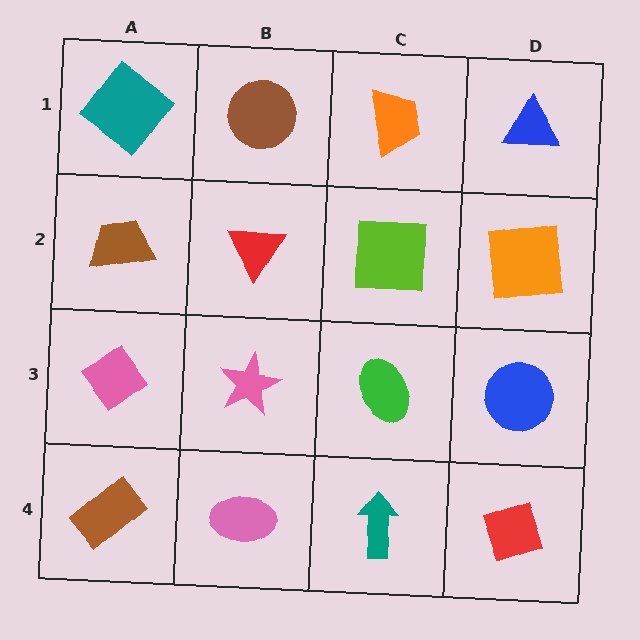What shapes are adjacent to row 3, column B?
A red triangle (row 2, column B), a pink ellipse (row 4, column B), a pink diamond (row 3, column A), a green ellipse (row 3, column C).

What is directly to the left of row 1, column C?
A brown circle.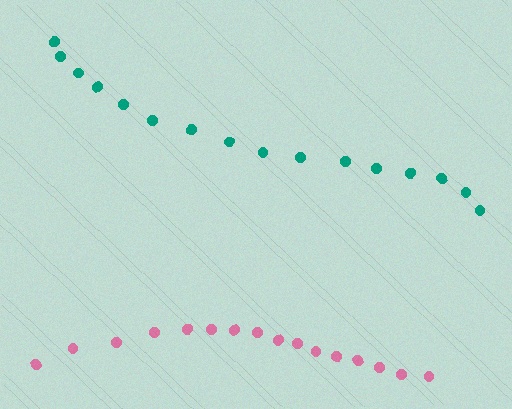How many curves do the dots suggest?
There are 2 distinct paths.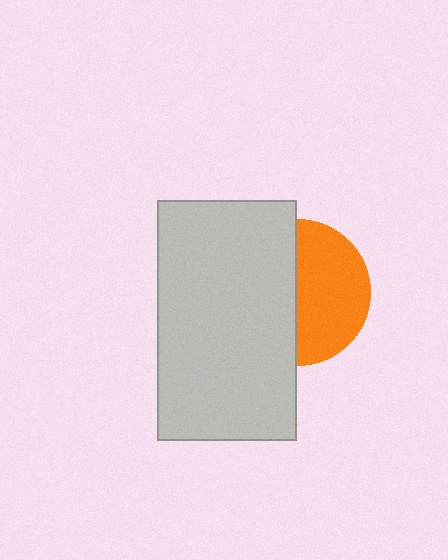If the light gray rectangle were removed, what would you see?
You would see the complete orange circle.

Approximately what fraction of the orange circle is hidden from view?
Roughly 50% of the orange circle is hidden behind the light gray rectangle.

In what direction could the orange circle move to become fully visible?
The orange circle could move right. That would shift it out from behind the light gray rectangle entirely.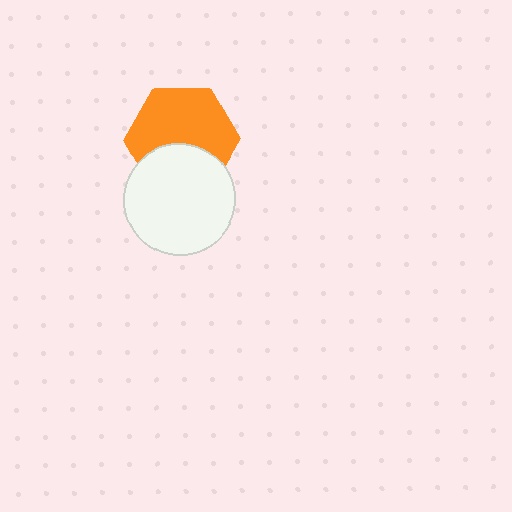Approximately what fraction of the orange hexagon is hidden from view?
Roughly 36% of the orange hexagon is hidden behind the white circle.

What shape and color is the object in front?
The object in front is a white circle.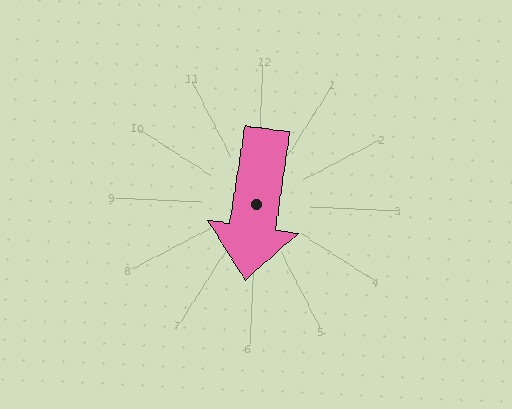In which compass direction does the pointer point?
South.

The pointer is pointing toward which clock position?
Roughly 6 o'clock.